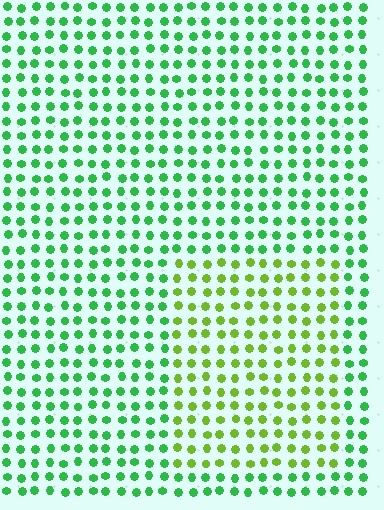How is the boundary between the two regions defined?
The boundary is defined purely by a slight shift in hue (about 40 degrees). Spacing, size, and orientation are identical on both sides.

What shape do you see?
I see a rectangle.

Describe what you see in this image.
The image is filled with small green elements in a uniform arrangement. A rectangle-shaped region is visible where the elements are tinted to a slightly different hue, forming a subtle color boundary.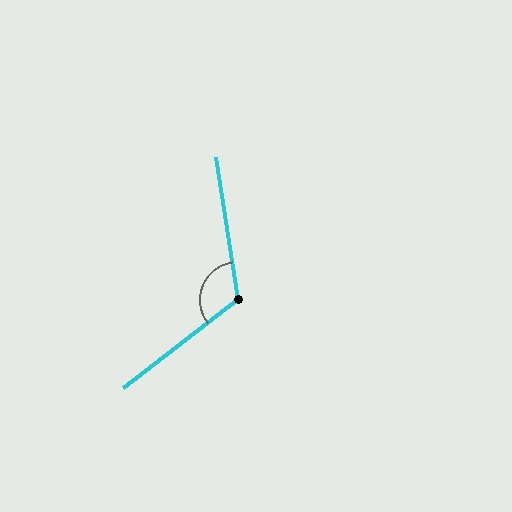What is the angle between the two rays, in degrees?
Approximately 119 degrees.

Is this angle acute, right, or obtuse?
It is obtuse.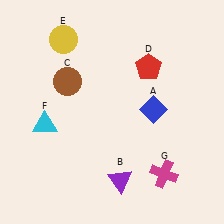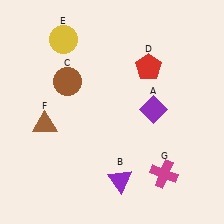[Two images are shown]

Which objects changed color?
A changed from blue to purple. F changed from cyan to brown.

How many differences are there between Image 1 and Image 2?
There are 2 differences between the two images.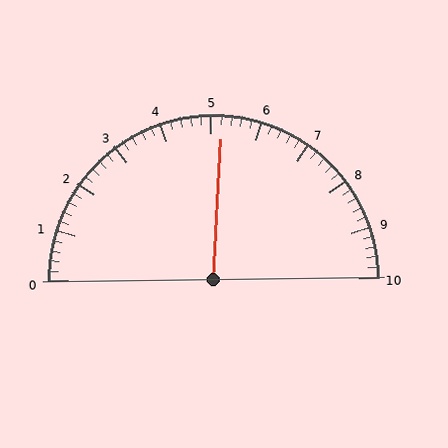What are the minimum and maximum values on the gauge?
The gauge ranges from 0 to 10.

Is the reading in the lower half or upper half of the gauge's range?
The reading is in the upper half of the range (0 to 10).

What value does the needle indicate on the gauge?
The needle indicates approximately 5.2.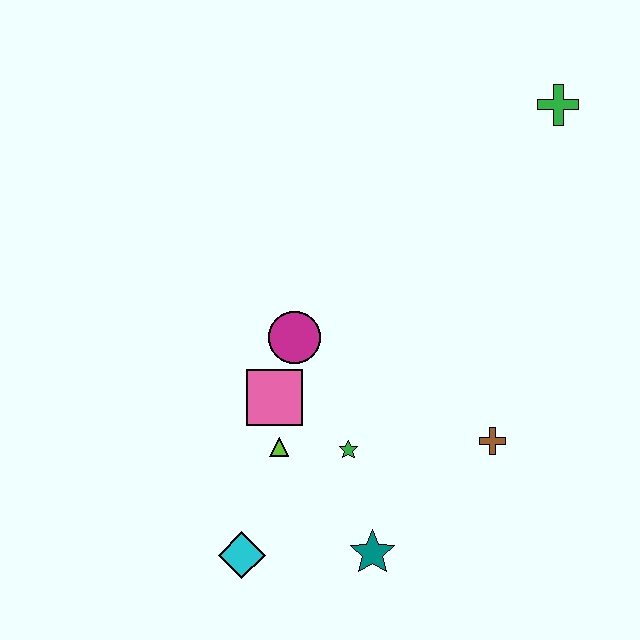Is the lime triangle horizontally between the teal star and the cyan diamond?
Yes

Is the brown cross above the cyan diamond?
Yes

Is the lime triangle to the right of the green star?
No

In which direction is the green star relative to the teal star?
The green star is above the teal star.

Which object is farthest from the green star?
The green cross is farthest from the green star.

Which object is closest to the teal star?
The green star is closest to the teal star.